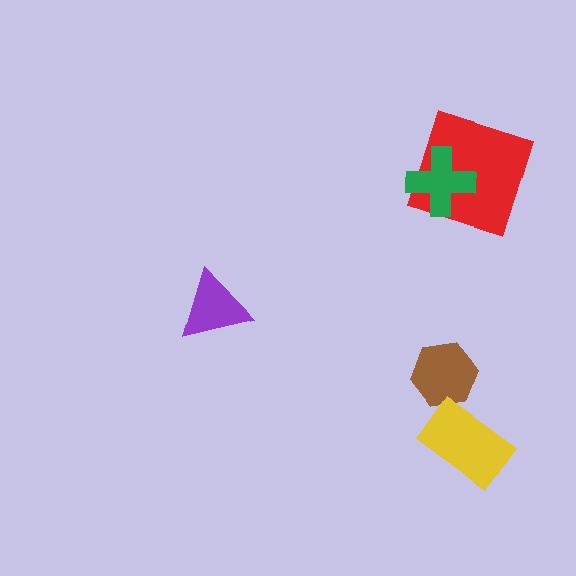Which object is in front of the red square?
The green cross is in front of the red square.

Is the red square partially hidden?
Yes, it is partially covered by another shape.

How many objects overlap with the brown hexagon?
0 objects overlap with the brown hexagon.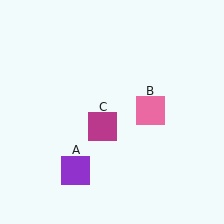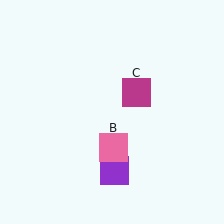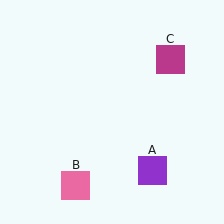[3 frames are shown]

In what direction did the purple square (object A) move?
The purple square (object A) moved right.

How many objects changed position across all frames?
3 objects changed position: purple square (object A), pink square (object B), magenta square (object C).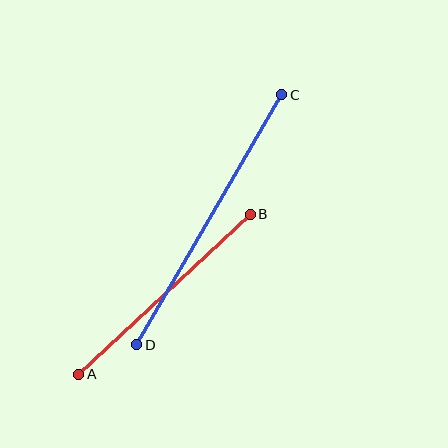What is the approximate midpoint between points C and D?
The midpoint is at approximately (209, 220) pixels.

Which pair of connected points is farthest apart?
Points C and D are farthest apart.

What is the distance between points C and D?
The distance is approximately 289 pixels.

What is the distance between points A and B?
The distance is approximately 235 pixels.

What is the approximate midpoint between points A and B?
The midpoint is at approximately (164, 294) pixels.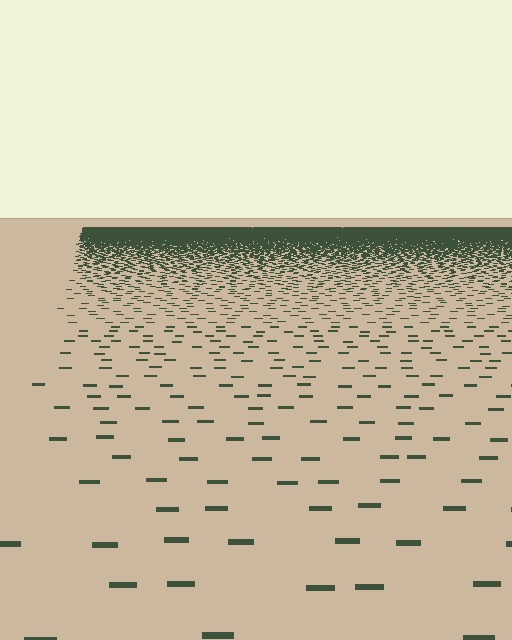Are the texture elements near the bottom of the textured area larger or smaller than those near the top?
Larger. Near the bottom, elements are closer to the viewer and appear at a bigger on-screen size.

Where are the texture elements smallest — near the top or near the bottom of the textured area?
Near the top.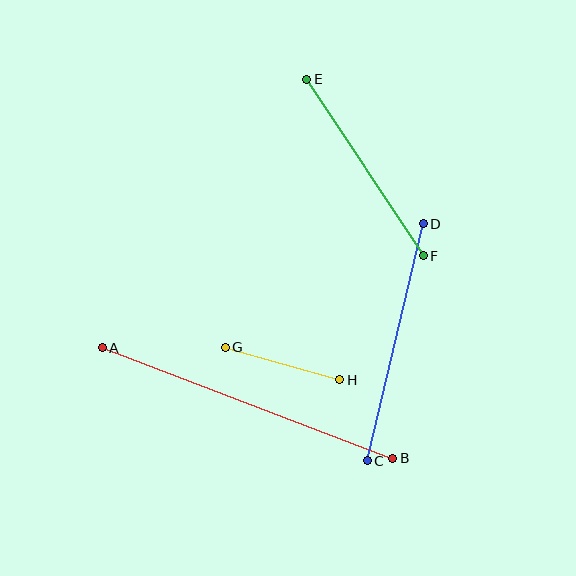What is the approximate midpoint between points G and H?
The midpoint is at approximately (282, 364) pixels.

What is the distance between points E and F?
The distance is approximately 211 pixels.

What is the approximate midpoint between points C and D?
The midpoint is at approximately (395, 342) pixels.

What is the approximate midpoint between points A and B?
The midpoint is at approximately (248, 403) pixels.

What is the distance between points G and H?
The distance is approximately 119 pixels.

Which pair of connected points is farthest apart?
Points A and B are farthest apart.